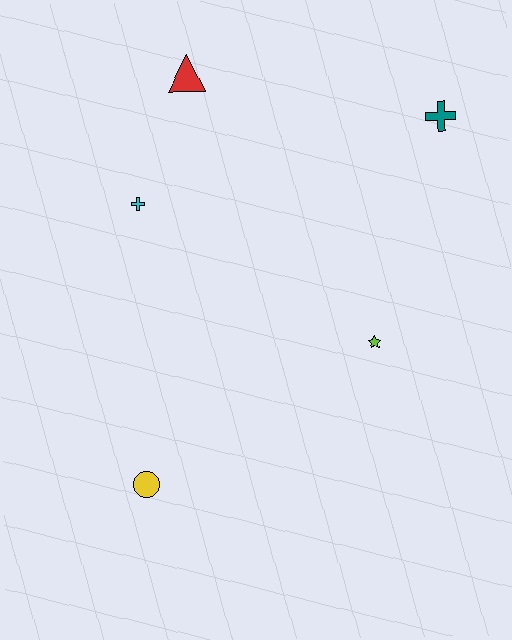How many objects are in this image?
There are 5 objects.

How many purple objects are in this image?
There are no purple objects.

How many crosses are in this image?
There are 2 crosses.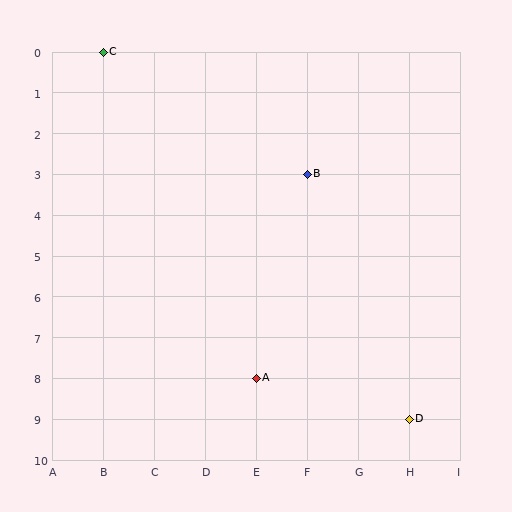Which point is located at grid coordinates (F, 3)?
Point B is at (F, 3).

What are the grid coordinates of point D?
Point D is at grid coordinates (H, 9).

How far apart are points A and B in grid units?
Points A and B are 1 column and 5 rows apart (about 5.1 grid units diagonally).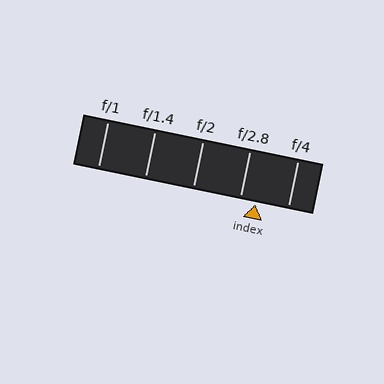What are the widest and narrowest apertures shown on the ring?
The widest aperture shown is f/1 and the narrowest is f/4.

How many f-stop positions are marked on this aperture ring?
There are 5 f-stop positions marked.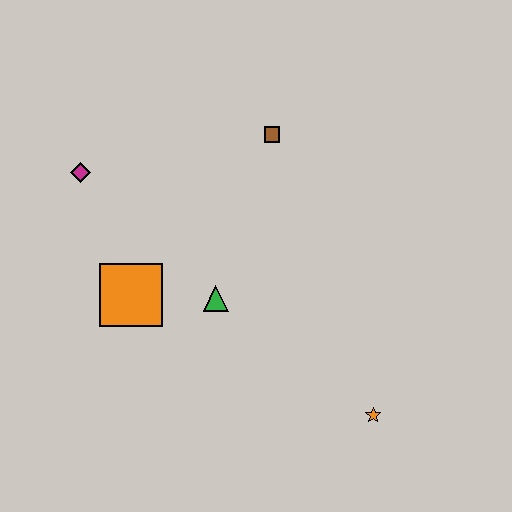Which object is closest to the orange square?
The green triangle is closest to the orange square.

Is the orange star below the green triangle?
Yes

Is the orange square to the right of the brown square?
No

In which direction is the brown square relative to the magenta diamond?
The brown square is to the right of the magenta diamond.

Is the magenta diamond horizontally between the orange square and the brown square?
No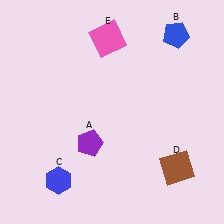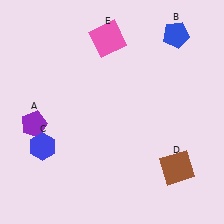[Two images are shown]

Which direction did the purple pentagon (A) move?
The purple pentagon (A) moved left.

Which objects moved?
The objects that moved are: the purple pentagon (A), the blue hexagon (C).